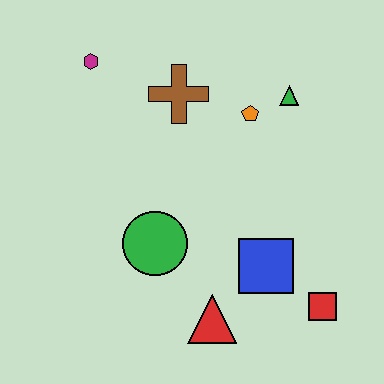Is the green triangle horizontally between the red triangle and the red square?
Yes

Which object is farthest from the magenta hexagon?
The red square is farthest from the magenta hexagon.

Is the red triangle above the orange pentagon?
No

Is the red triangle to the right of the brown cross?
Yes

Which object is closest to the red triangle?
The blue square is closest to the red triangle.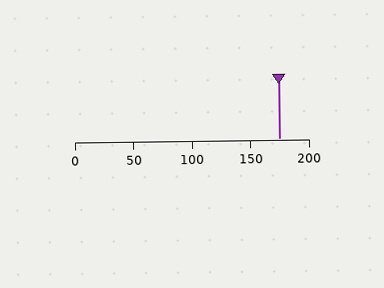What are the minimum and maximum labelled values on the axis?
The axis runs from 0 to 200.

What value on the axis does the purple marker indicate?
The marker indicates approximately 175.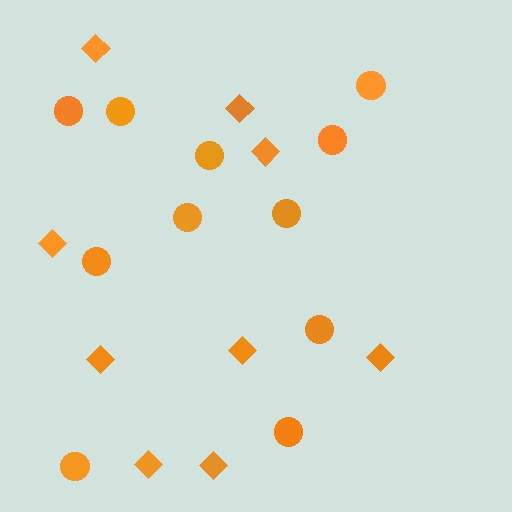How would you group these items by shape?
There are 2 groups: one group of diamonds (9) and one group of circles (11).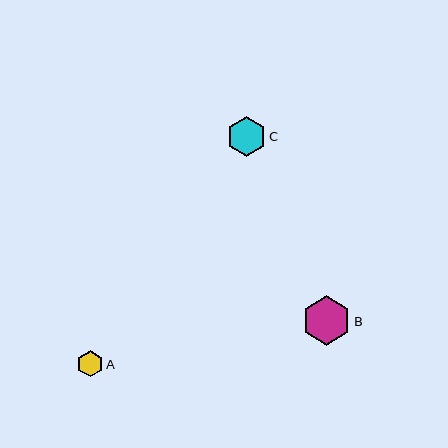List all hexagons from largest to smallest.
From largest to smallest: B, C, A.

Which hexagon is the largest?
Hexagon B is the largest with a size of approximately 49 pixels.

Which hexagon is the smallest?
Hexagon A is the smallest with a size of approximately 26 pixels.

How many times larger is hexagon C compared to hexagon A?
Hexagon C is approximately 1.5 times the size of hexagon A.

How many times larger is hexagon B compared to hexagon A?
Hexagon B is approximately 1.9 times the size of hexagon A.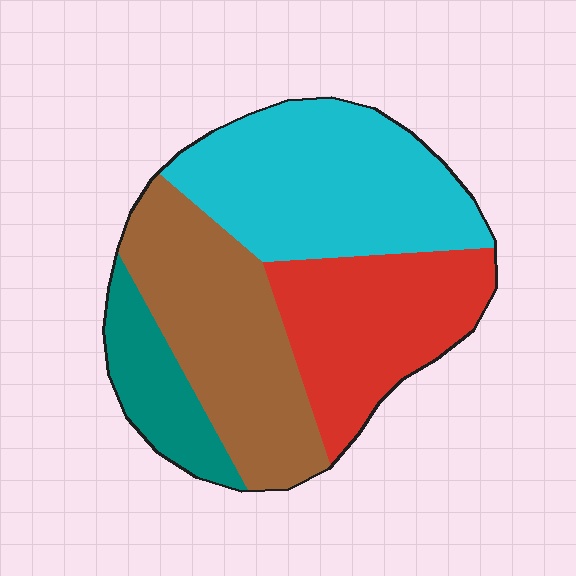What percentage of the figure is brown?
Brown takes up between a sixth and a third of the figure.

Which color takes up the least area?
Teal, at roughly 10%.